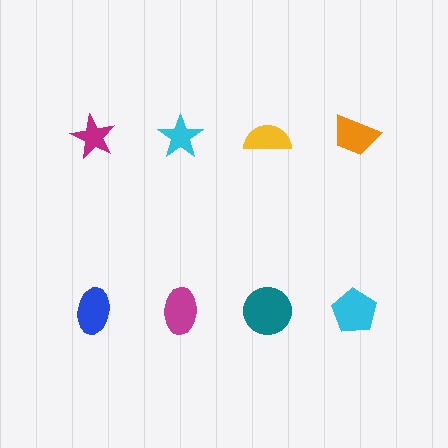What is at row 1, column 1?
A magenta star.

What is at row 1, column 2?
A cyan star.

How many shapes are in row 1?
4 shapes.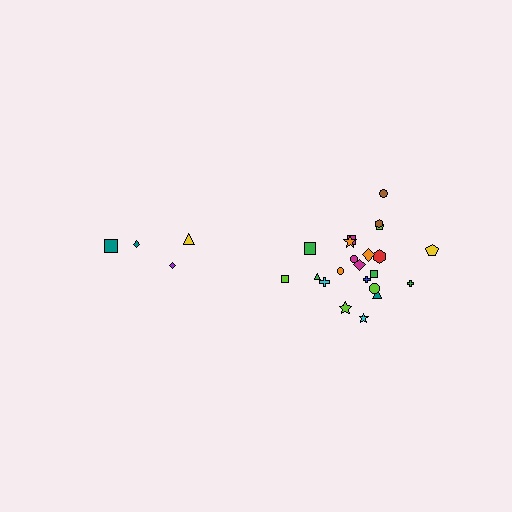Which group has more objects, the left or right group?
The right group.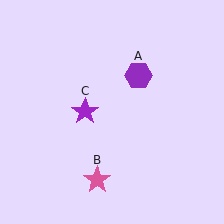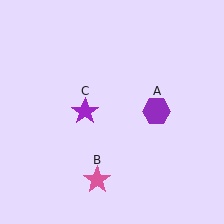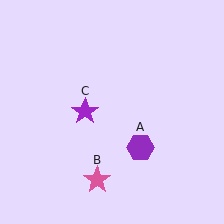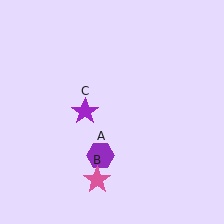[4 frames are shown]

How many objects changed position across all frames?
1 object changed position: purple hexagon (object A).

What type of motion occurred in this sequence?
The purple hexagon (object A) rotated clockwise around the center of the scene.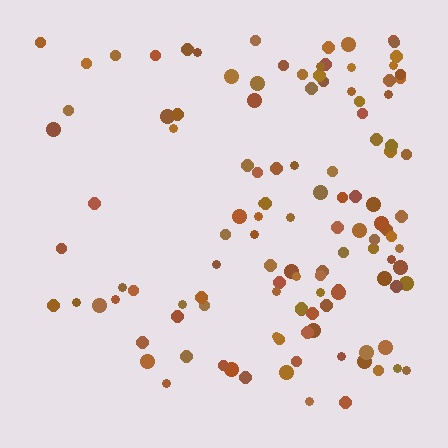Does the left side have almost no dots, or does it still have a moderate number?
Still a moderate number, just noticeably fewer than the right.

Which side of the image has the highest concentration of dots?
The right.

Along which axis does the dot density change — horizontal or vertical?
Horizontal.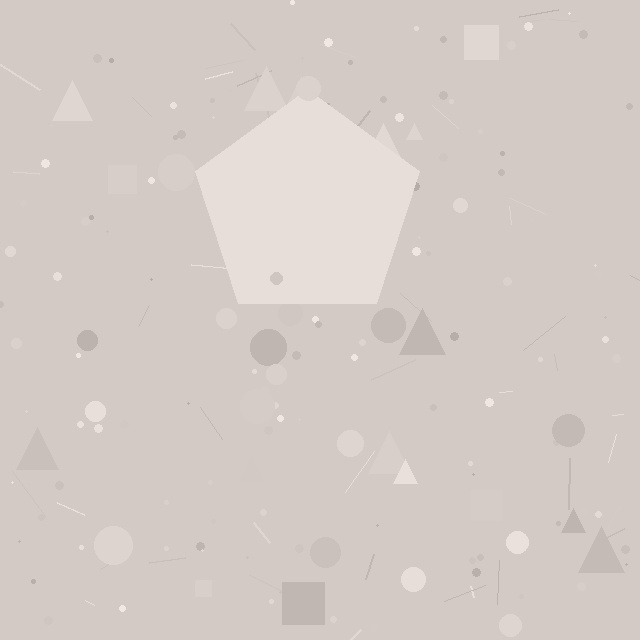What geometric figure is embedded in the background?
A pentagon is embedded in the background.